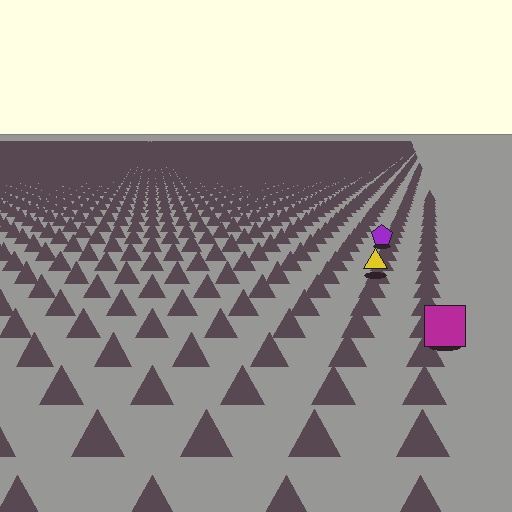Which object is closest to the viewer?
The magenta square is closest. The texture marks near it are larger and more spread out.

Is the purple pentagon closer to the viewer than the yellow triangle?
No. The yellow triangle is closer — you can tell from the texture gradient: the ground texture is coarser near it.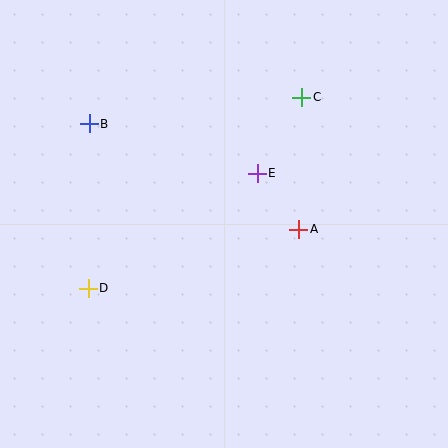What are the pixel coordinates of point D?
Point D is at (88, 288).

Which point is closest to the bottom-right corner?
Point A is closest to the bottom-right corner.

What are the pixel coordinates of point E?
Point E is at (257, 173).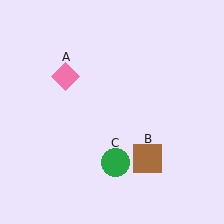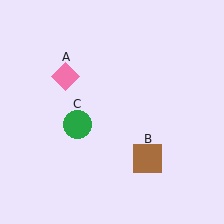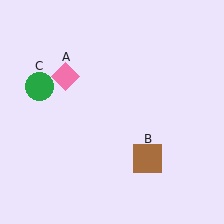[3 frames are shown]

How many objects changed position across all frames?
1 object changed position: green circle (object C).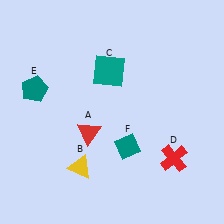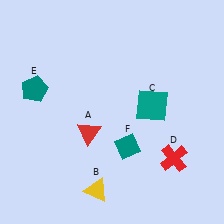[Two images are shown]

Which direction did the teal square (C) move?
The teal square (C) moved right.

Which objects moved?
The objects that moved are: the yellow triangle (B), the teal square (C).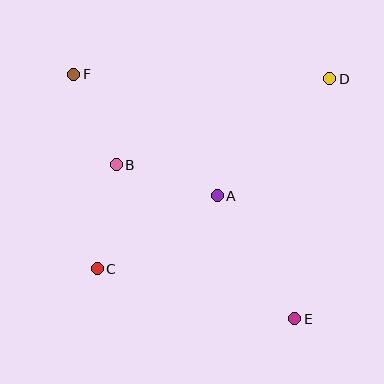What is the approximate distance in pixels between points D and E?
The distance between D and E is approximately 242 pixels.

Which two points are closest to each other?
Points B and F are closest to each other.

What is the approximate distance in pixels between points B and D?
The distance between B and D is approximately 230 pixels.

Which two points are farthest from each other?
Points E and F are farthest from each other.